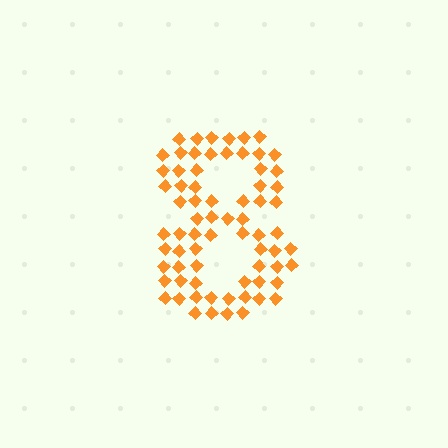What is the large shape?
The large shape is the digit 8.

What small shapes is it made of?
It is made of small diamonds.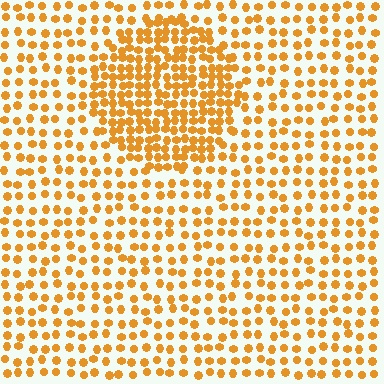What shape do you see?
I see a circle.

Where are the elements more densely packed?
The elements are more densely packed inside the circle boundary.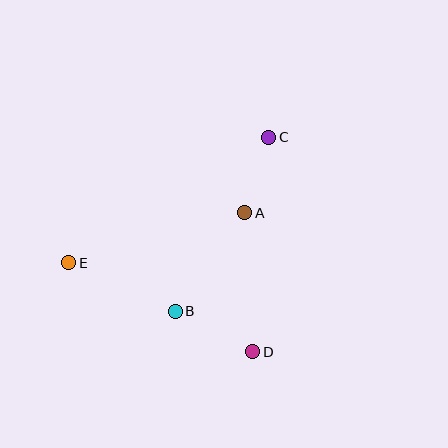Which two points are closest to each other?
Points A and C are closest to each other.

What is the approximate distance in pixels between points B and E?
The distance between B and E is approximately 117 pixels.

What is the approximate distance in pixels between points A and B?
The distance between A and B is approximately 121 pixels.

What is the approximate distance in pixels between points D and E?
The distance between D and E is approximately 204 pixels.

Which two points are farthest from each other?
Points C and E are farthest from each other.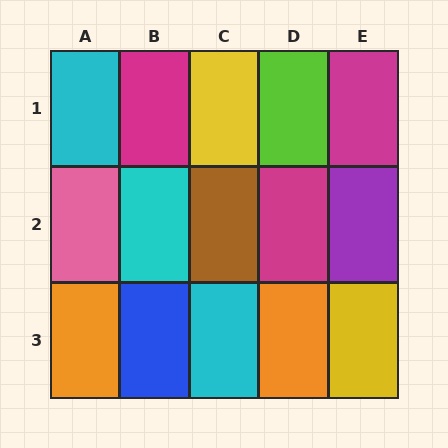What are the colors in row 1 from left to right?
Cyan, magenta, yellow, lime, magenta.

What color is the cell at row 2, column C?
Brown.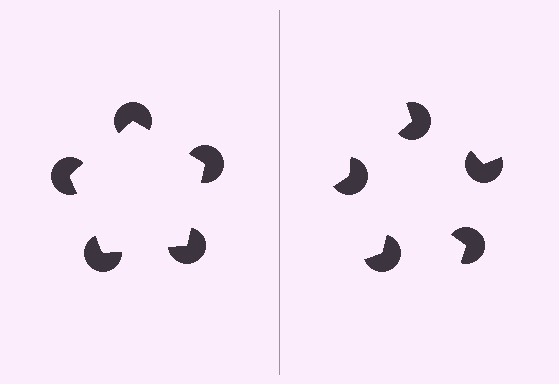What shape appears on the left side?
An illusory pentagon.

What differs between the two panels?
The pac-man discs are positioned identically on both sides; only the wedge orientations differ. On the left they align to a pentagon; on the right they are misaligned.